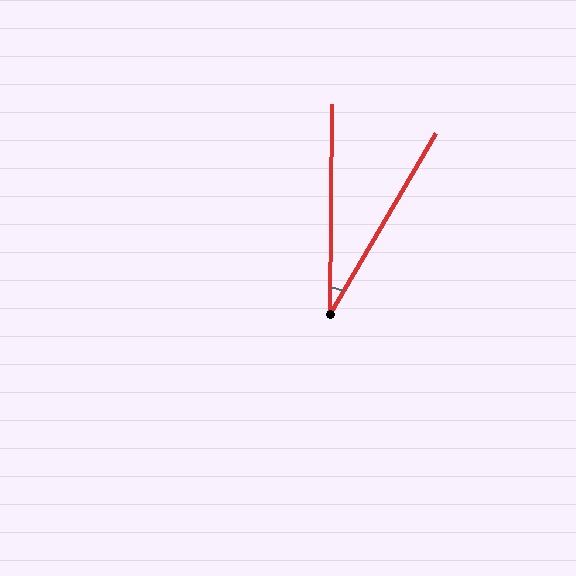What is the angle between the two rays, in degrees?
Approximately 30 degrees.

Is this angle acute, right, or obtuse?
It is acute.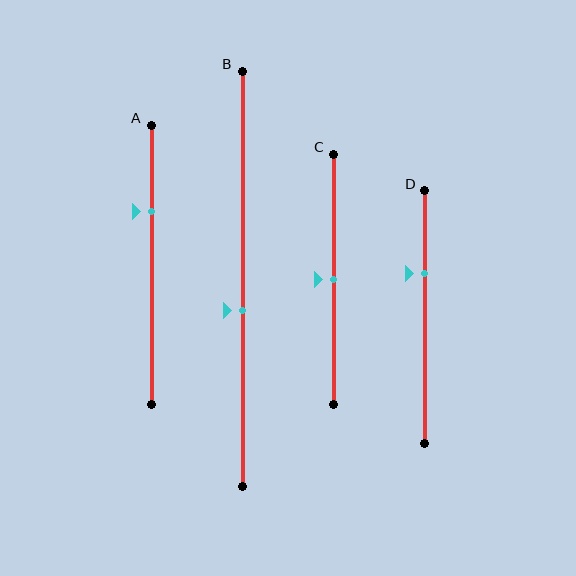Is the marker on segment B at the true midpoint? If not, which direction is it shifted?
No, the marker on segment B is shifted downward by about 8% of the segment length.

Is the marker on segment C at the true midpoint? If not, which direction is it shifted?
Yes, the marker on segment C is at the true midpoint.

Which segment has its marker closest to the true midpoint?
Segment C has its marker closest to the true midpoint.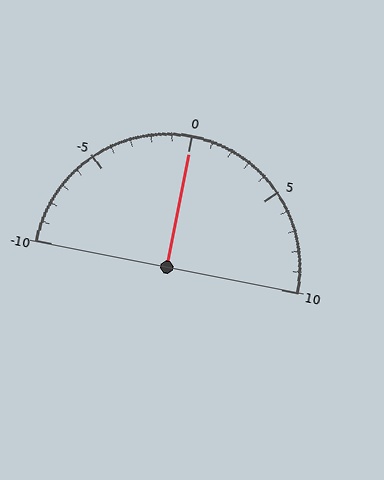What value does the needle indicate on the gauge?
The needle indicates approximately 0.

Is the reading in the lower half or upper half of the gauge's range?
The reading is in the upper half of the range (-10 to 10).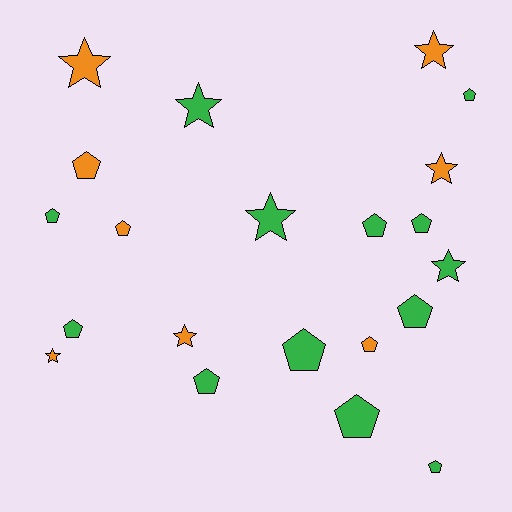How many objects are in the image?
There are 21 objects.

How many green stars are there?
There are 3 green stars.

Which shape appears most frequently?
Pentagon, with 13 objects.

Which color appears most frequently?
Green, with 13 objects.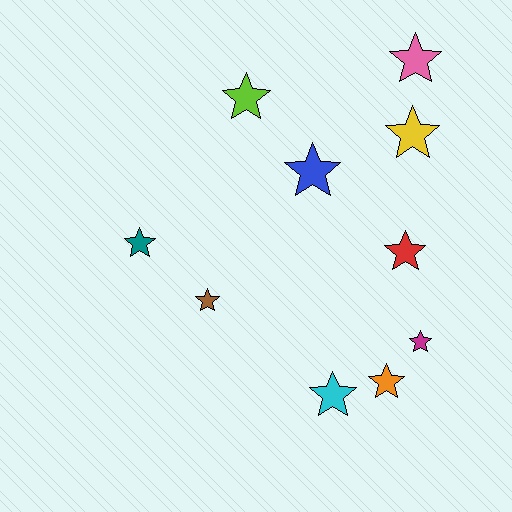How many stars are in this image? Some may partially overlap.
There are 10 stars.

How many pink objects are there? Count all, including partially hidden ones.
There is 1 pink object.